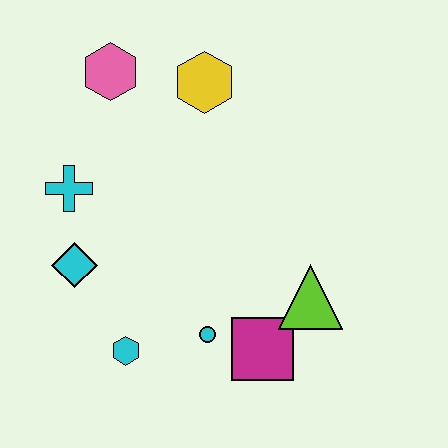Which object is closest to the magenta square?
The cyan circle is closest to the magenta square.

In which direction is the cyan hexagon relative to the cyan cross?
The cyan hexagon is below the cyan cross.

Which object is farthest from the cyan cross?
The lime triangle is farthest from the cyan cross.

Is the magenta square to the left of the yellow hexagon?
No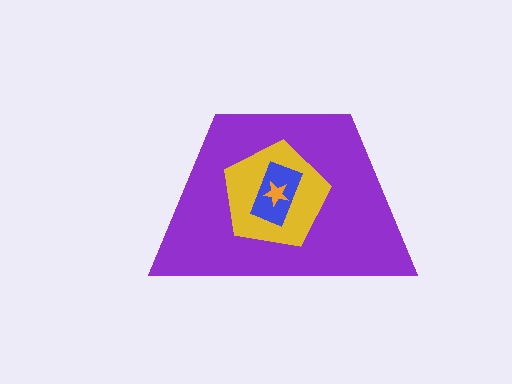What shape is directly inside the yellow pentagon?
The blue rectangle.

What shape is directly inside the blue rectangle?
The orange star.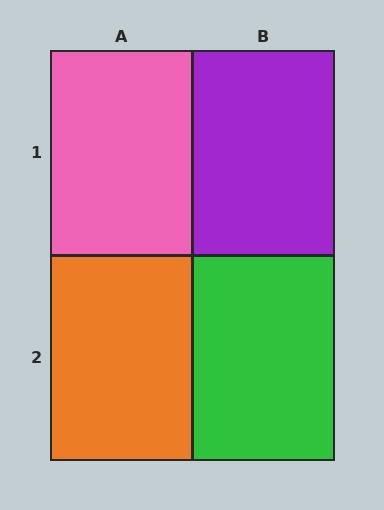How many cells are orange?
1 cell is orange.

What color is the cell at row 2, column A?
Orange.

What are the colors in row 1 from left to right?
Pink, purple.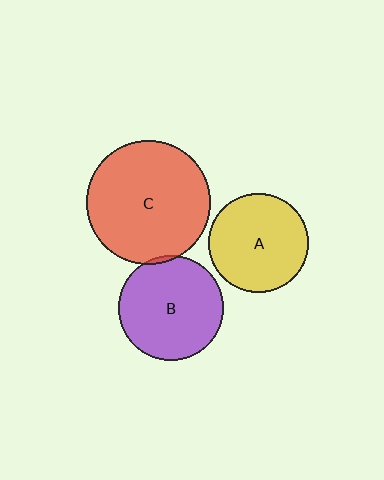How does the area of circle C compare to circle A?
Approximately 1.6 times.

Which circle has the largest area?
Circle C (red).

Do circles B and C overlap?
Yes.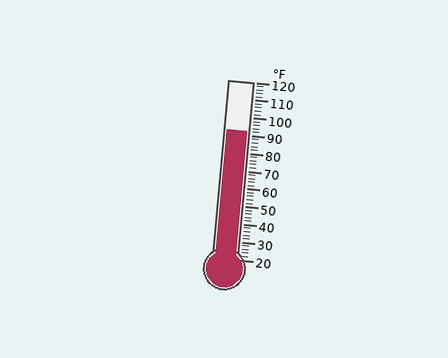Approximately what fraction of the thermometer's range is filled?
The thermometer is filled to approximately 70% of its range.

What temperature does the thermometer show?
The thermometer shows approximately 92°F.